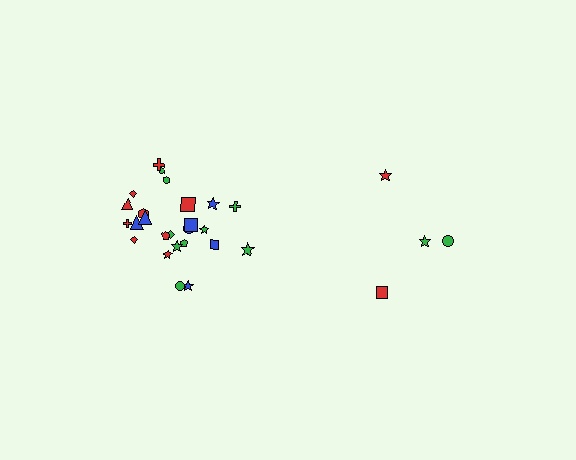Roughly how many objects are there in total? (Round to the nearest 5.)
Roughly 30 objects in total.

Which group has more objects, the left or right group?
The left group.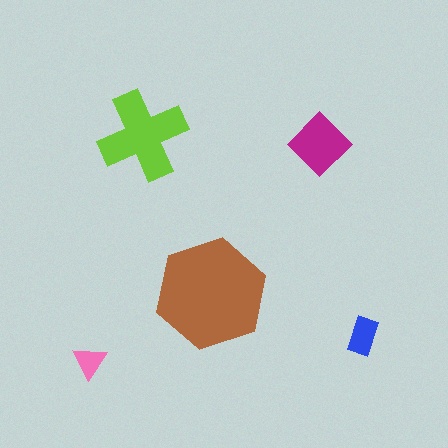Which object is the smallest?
The pink triangle.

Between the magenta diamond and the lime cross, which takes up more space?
The lime cross.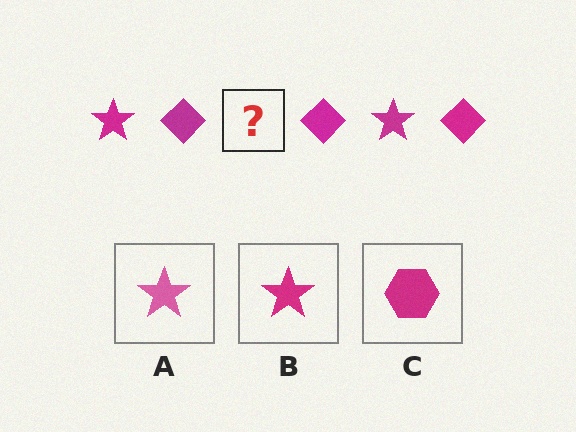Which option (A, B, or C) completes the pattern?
B.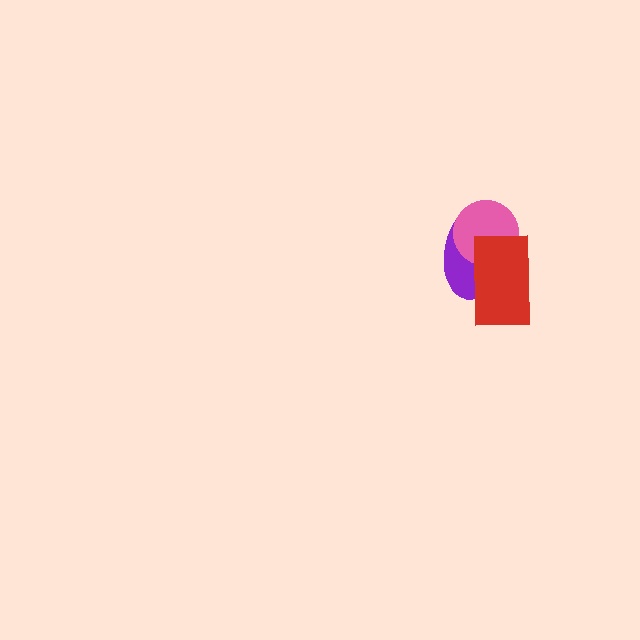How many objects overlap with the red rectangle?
2 objects overlap with the red rectangle.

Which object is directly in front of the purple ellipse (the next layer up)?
The pink circle is directly in front of the purple ellipse.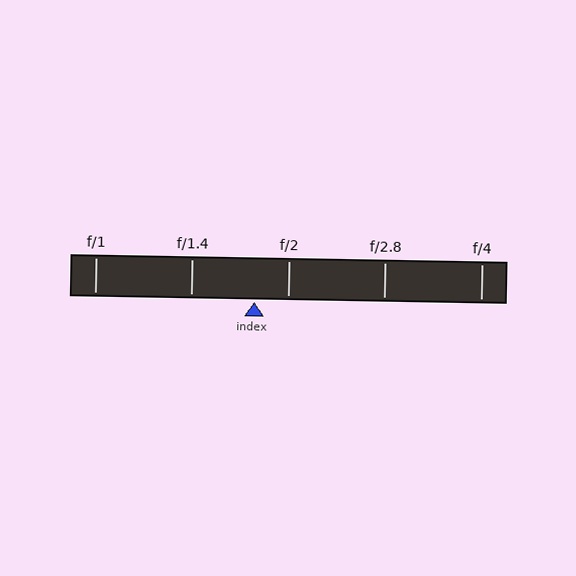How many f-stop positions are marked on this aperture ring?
There are 5 f-stop positions marked.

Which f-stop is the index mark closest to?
The index mark is closest to f/2.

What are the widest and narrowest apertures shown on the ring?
The widest aperture shown is f/1 and the narrowest is f/4.